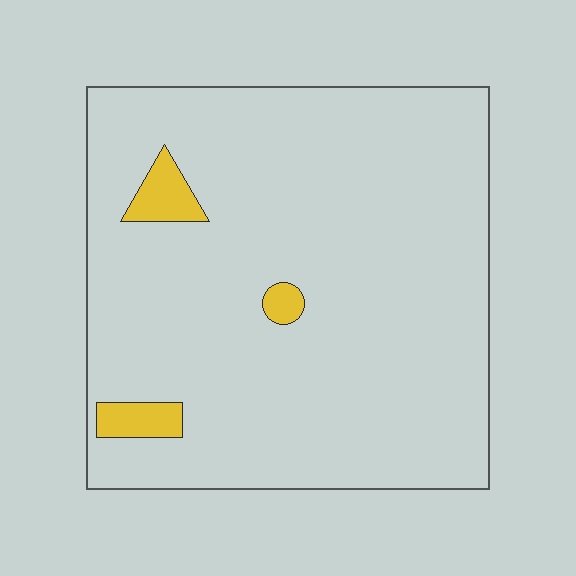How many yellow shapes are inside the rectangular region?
3.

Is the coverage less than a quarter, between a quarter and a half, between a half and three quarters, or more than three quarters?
Less than a quarter.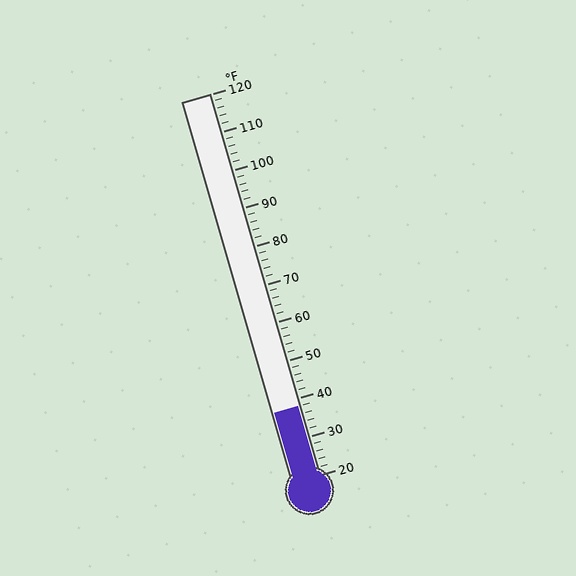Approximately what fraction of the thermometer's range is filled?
The thermometer is filled to approximately 20% of its range.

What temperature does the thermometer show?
The thermometer shows approximately 38°F.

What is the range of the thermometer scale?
The thermometer scale ranges from 20°F to 120°F.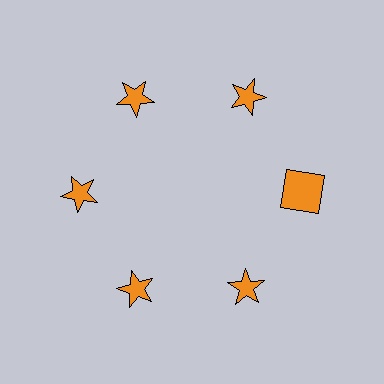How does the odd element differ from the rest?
It has a different shape: square instead of star.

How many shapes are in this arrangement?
There are 6 shapes arranged in a ring pattern.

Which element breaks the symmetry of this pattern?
The orange square at roughly the 3 o'clock position breaks the symmetry. All other shapes are orange stars.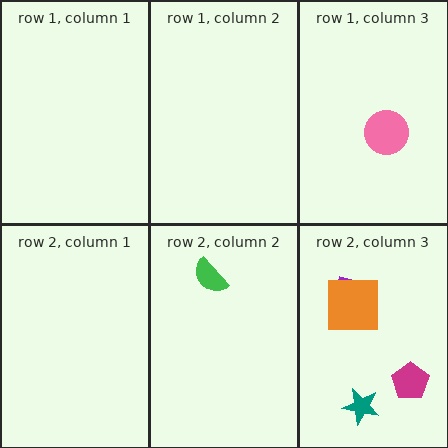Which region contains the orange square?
The row 2, column 3 region.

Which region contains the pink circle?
The row 1, column 3 region.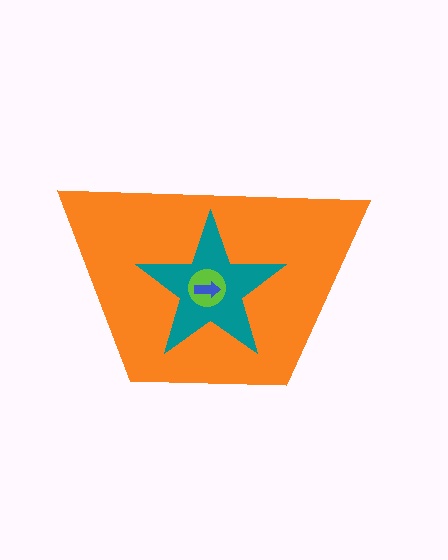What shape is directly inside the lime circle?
The blue arrow.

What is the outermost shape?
The orange trapezoid.